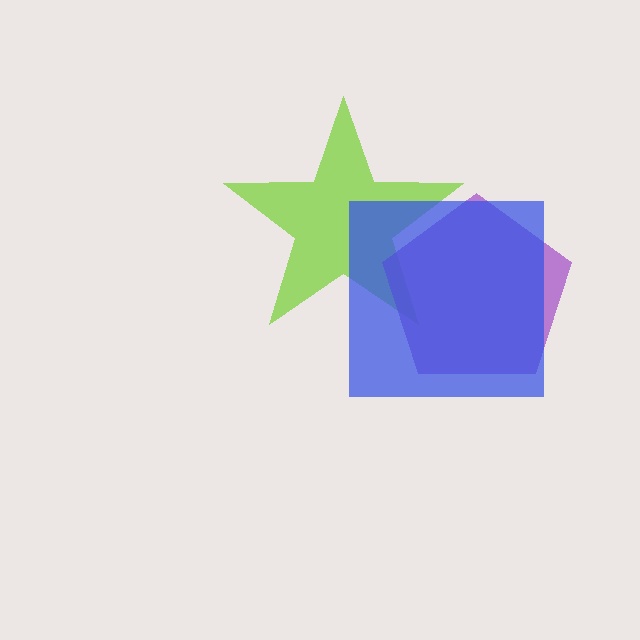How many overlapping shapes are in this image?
There are 3 overlapping shapes in the image.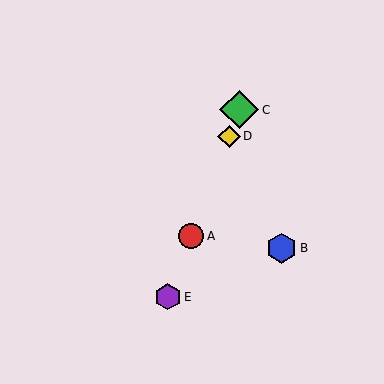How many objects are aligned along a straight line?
4 objects (A, C, D, E) are aligned along a straight line.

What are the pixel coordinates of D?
Object D is at (229, 136).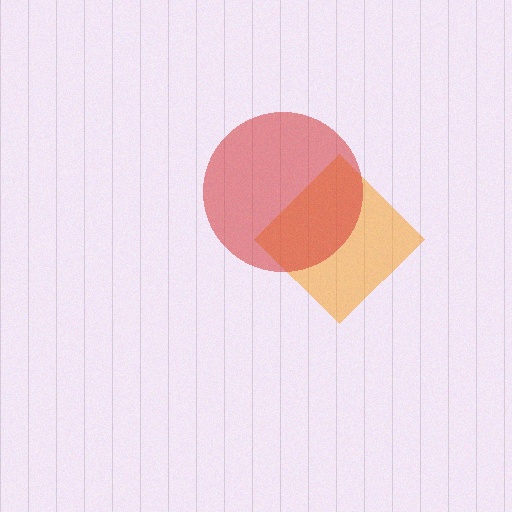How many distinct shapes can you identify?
There are 2 distinct shapes: an orange diamond, a red circle.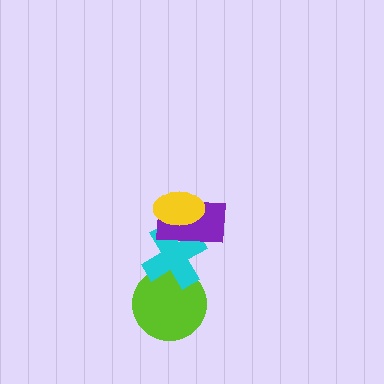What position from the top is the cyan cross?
The cyan cross is 3rd from the top.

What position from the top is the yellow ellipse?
The yellow ellipse is 1st from the top.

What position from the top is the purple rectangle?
The purple rectangle is 2nd from the top.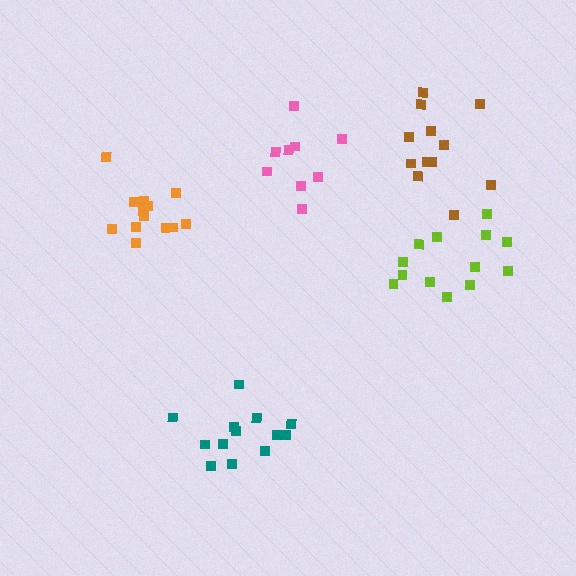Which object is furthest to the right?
The lime cluster is rightmost.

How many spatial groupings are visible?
There are 5 spatial groupings.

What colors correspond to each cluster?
The clusters are colored: teal, lime, pink, brown, orange.